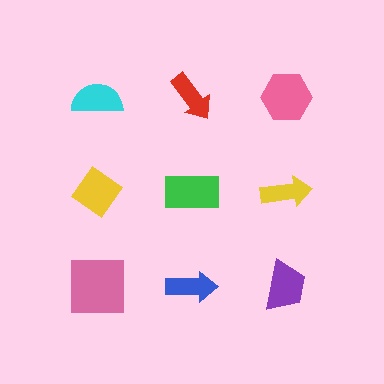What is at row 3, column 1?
A pink square.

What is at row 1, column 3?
A pink hexagon.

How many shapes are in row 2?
3 shapes.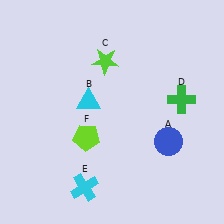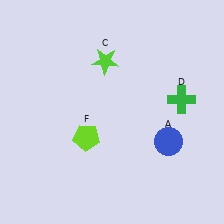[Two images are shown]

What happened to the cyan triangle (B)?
The cyan triangle (B) was removed in Image 2. It was in the top-left area of Image 1.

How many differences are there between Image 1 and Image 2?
There are 2 differences between the two images.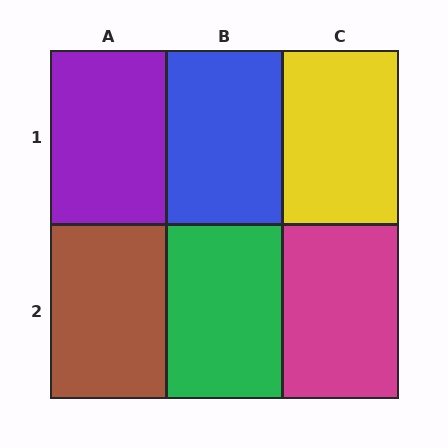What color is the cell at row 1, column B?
Blue.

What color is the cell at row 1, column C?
Yellow.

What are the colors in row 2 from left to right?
Brown, green, magenta.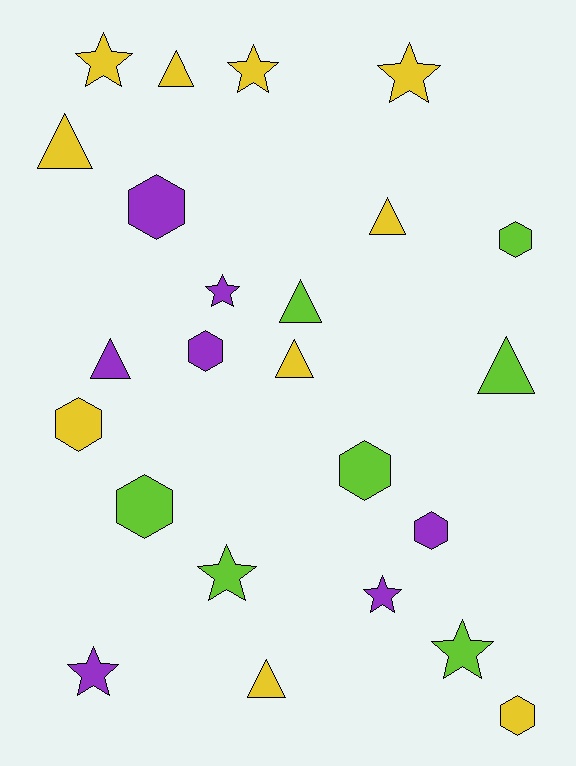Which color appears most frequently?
Yellow, with 10 objects.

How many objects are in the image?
There are 24 objects.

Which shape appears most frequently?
Hexagon, with 8 objects.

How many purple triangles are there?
There is 1 purple triangle.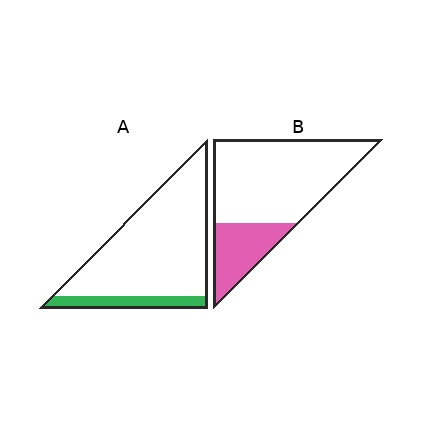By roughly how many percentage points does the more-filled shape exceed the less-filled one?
By roughly 10 percentage points (B over A).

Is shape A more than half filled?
No.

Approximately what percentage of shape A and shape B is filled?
A is approximately 15% and B is approximately 25%.